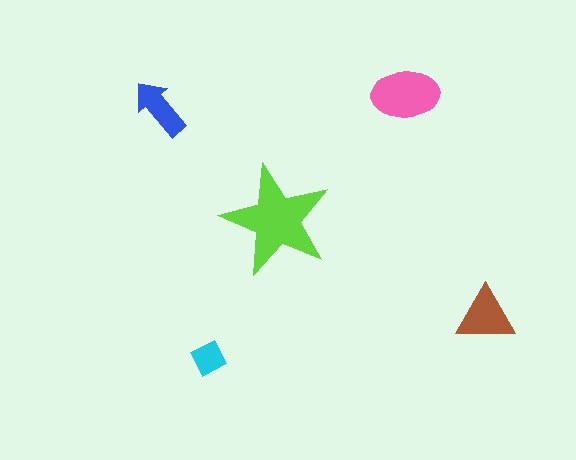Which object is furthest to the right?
The brown triangle is rightmost.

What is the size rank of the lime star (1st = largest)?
1st.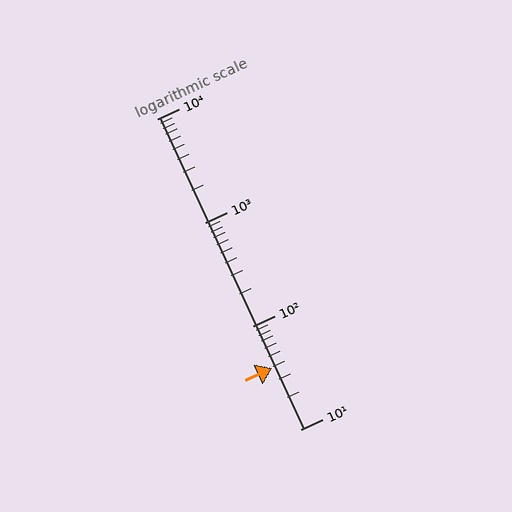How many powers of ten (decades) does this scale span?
The scale spans 3 decades, from 10 to 10000.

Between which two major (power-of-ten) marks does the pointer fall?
The pointer is between 10 and 100.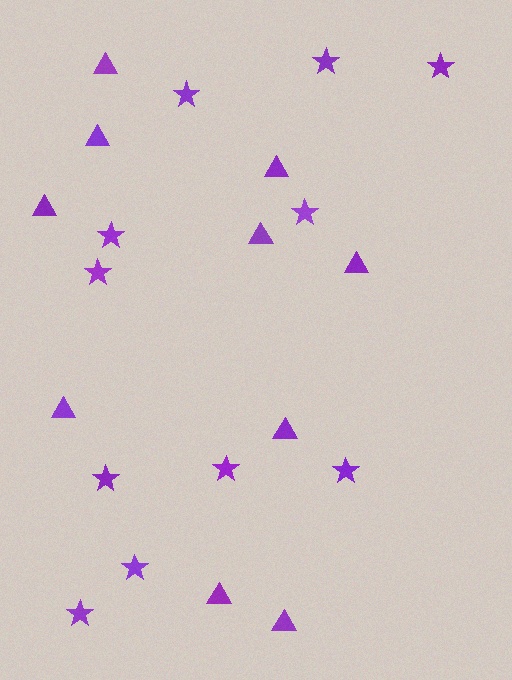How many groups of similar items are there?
There are 2 groups: one group of triangles (10) and one group of stars (11).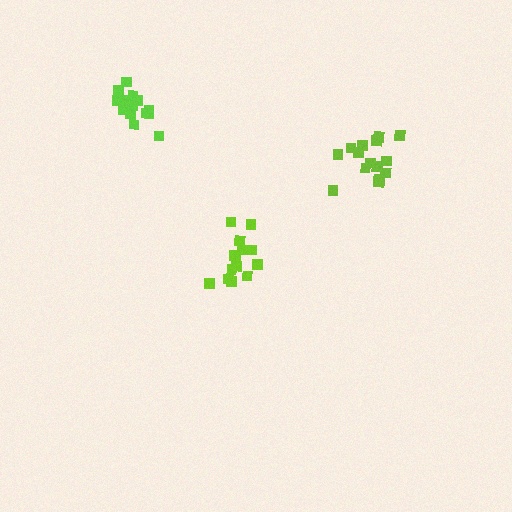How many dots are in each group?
Group 1: 14 dots, Group 2: 15 dots, Group 3: 15 dots (44 total).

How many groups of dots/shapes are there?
There are 3 groups.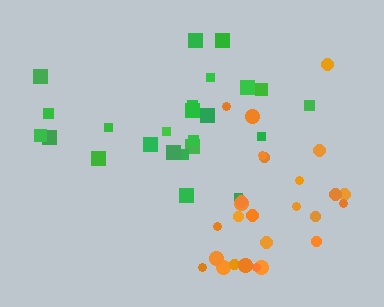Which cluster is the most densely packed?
Orange.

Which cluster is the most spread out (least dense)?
Green.